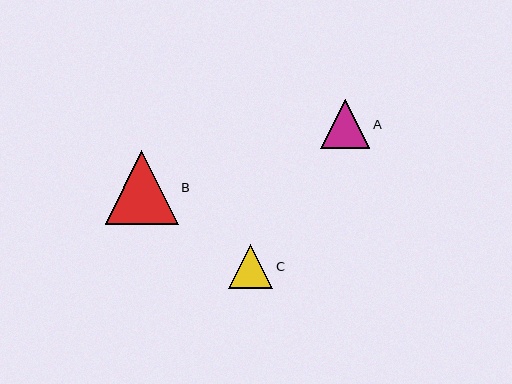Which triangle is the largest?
Triangle B is the largest with a size of approximately 73 pixels.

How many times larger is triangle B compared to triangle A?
Triangle B is approximately 1.5 times the size of triangle A.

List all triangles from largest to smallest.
From largest to smallest: B, A, C.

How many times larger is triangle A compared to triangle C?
Triangle A is approximately 1.1 times the size of triangle C.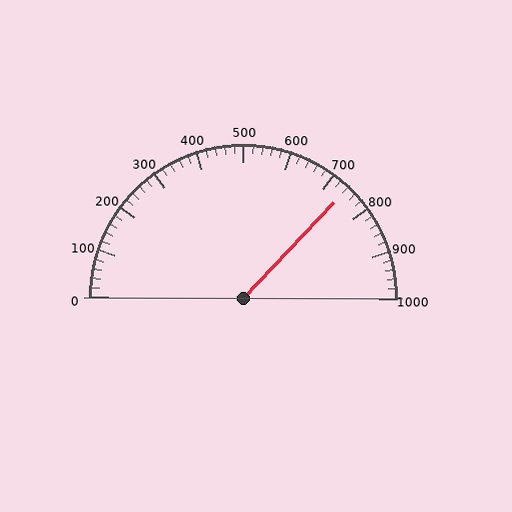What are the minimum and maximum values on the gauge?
The gauge ranges from 0 to 1000.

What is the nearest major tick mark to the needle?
The nearest major tick mark is 700.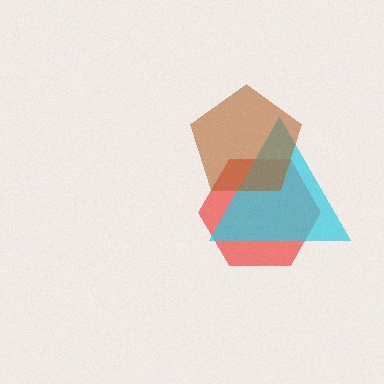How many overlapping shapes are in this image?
There are 3 overlapping shapes in the image.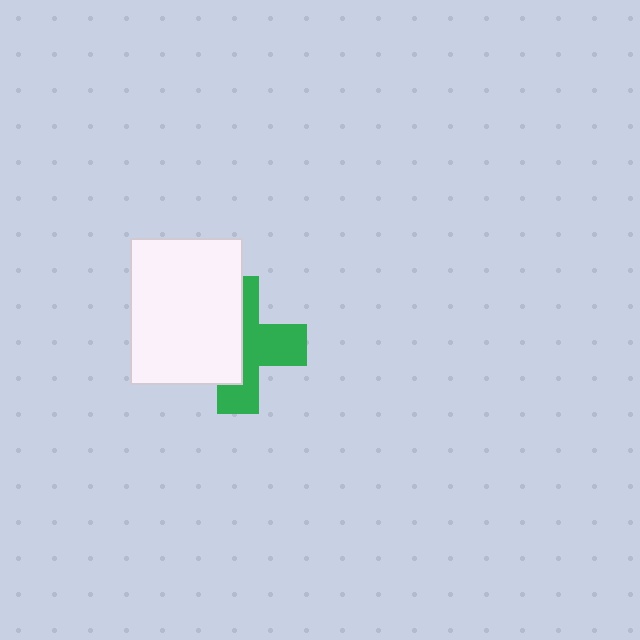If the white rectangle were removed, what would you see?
You would see the complete green cross.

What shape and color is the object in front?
The object in front is a white rectangle.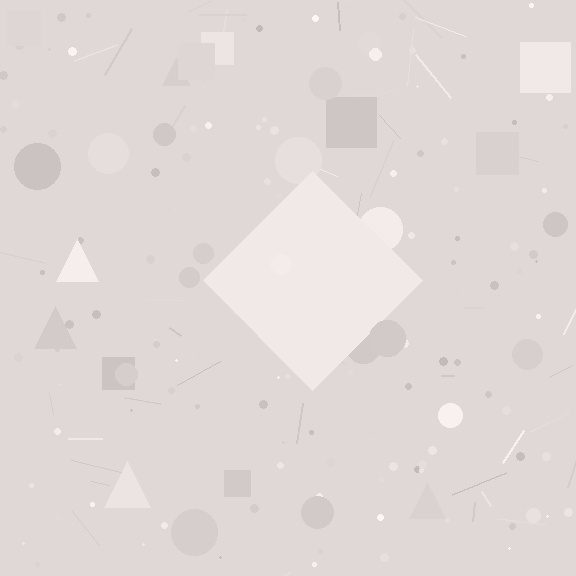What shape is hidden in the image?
A diamond is hidden in the image.